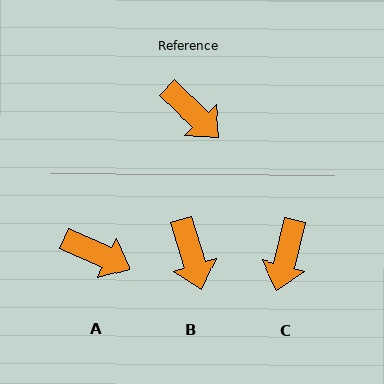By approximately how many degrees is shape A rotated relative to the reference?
Approximately 20 degrees counter-clockwise.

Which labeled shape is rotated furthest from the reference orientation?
C, about 60 degrees away.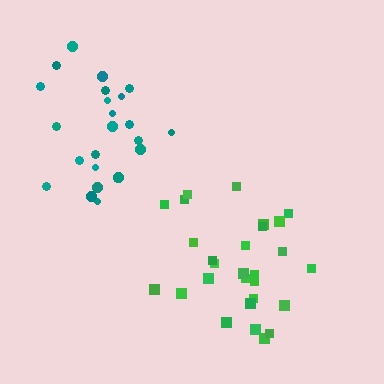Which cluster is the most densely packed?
Teal.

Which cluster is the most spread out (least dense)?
Green.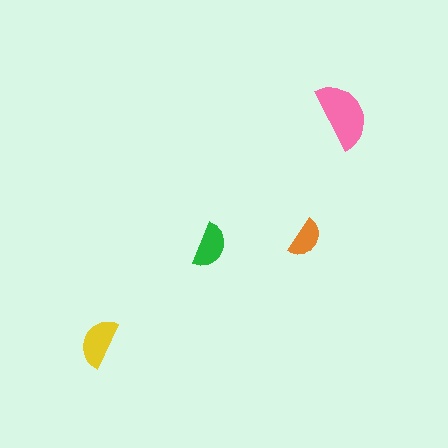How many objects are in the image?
There are 4 objects in the image.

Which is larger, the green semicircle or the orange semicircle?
The green one.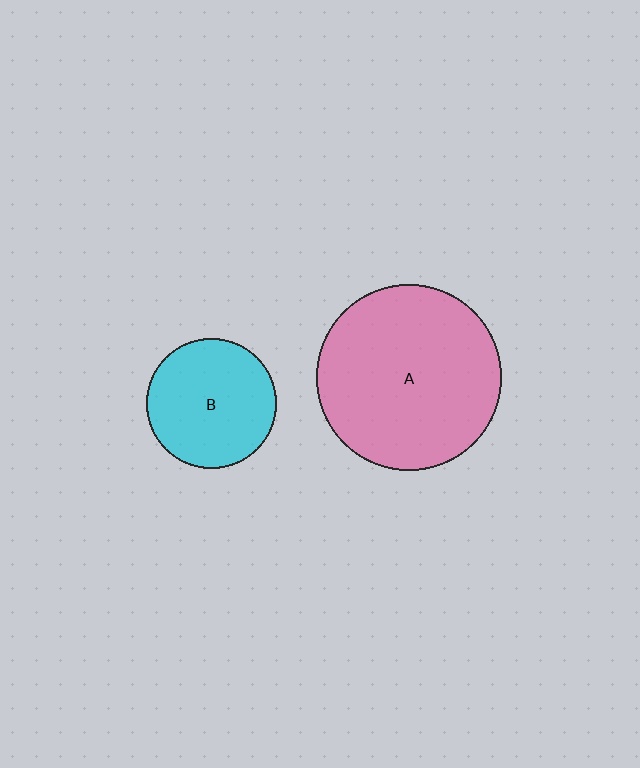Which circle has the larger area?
Circle A (pink).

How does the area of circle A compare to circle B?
Approximately 2.0 times.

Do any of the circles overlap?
No, none of the circles overlap.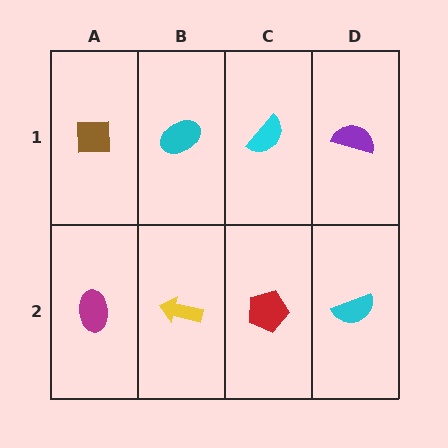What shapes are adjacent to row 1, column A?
A magenta ellipse (row 2, column A), a cyan ellipse (row 1, column B).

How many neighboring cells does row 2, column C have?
3.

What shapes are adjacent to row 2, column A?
A brown square (row 1, column A), a yellow arrow (row 2, column B).